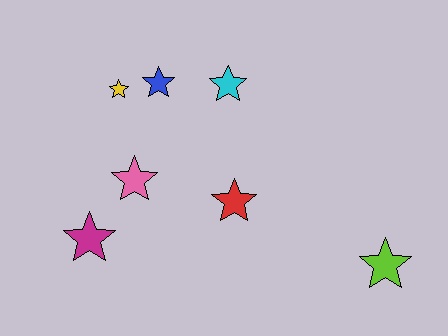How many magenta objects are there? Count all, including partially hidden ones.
There is 1 magenta object.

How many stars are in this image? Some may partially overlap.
There are 7 stars.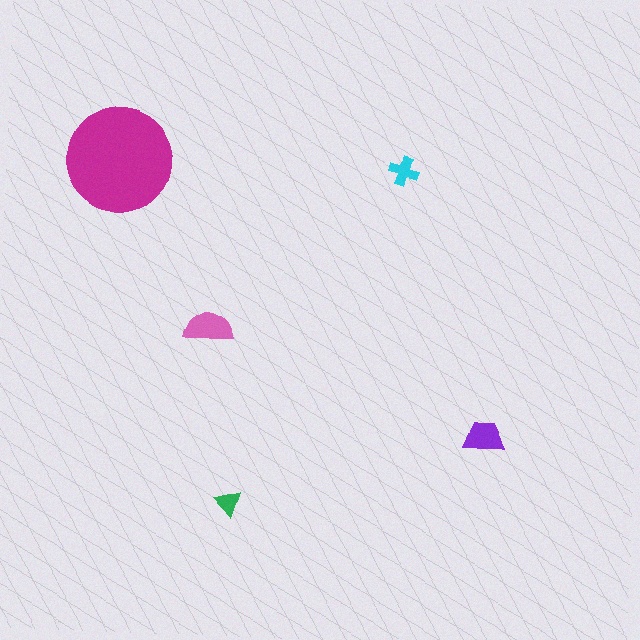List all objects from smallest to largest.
The green triangle, the cyan cross, the purple trapezoid, the pink semicircle, the magenta circle.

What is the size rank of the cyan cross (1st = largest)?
4th.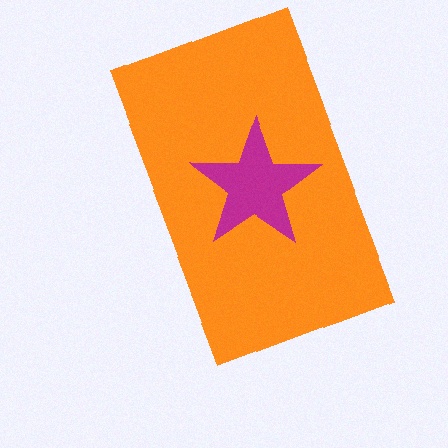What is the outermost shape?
The orange rectangle.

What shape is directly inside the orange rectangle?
The magenta star.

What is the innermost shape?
The magenta star.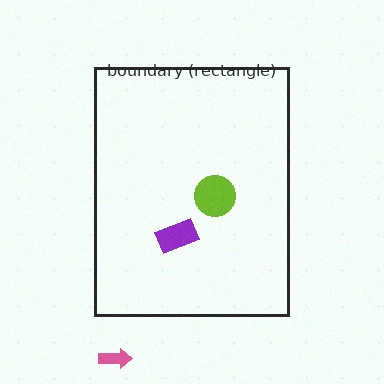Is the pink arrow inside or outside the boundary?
Outside.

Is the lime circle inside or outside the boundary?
Inside.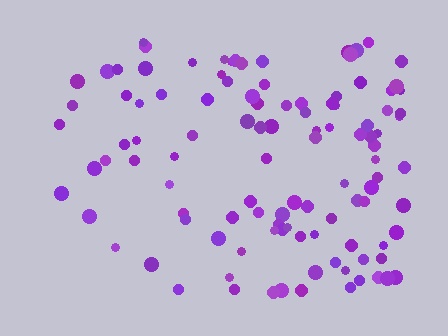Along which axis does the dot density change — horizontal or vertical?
Horizontal.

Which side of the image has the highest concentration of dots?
The right.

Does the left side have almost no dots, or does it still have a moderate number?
Still a moderate number, just noticeably fewer than the right.